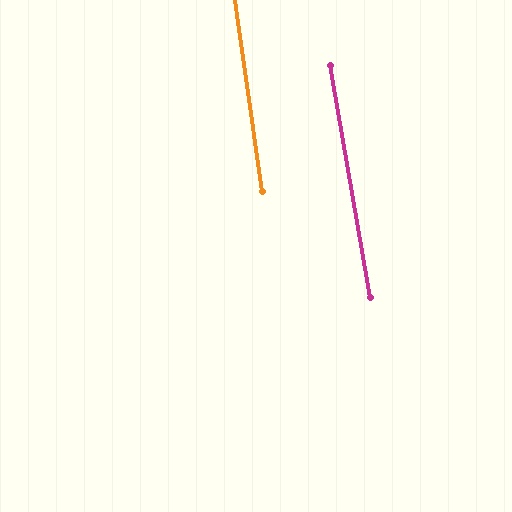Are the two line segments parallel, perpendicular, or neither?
Parallel — their directions differ by only 1.7°.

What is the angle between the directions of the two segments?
Approximately 2 degrees.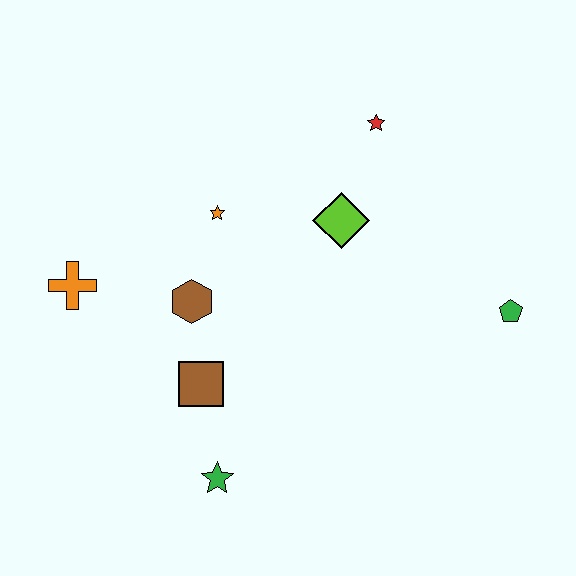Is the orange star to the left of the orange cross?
No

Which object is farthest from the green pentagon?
The orange cross is farthest from the green pentagon.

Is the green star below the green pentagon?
Yes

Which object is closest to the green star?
The brown square is closest to the green star.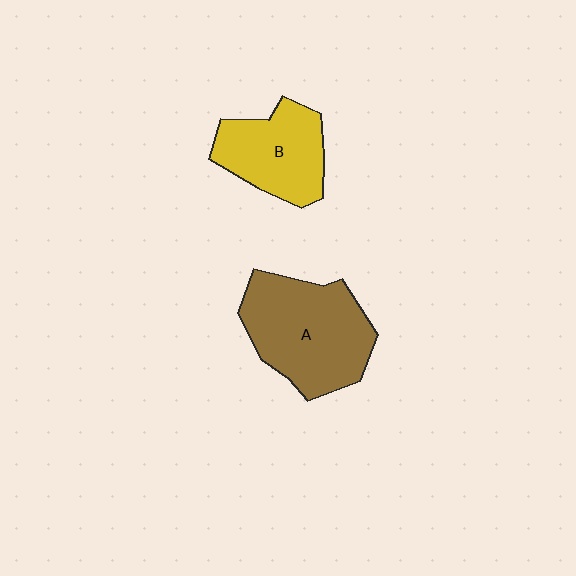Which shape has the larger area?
Shape A (brown).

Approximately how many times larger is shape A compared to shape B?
Approximately 1.4 times.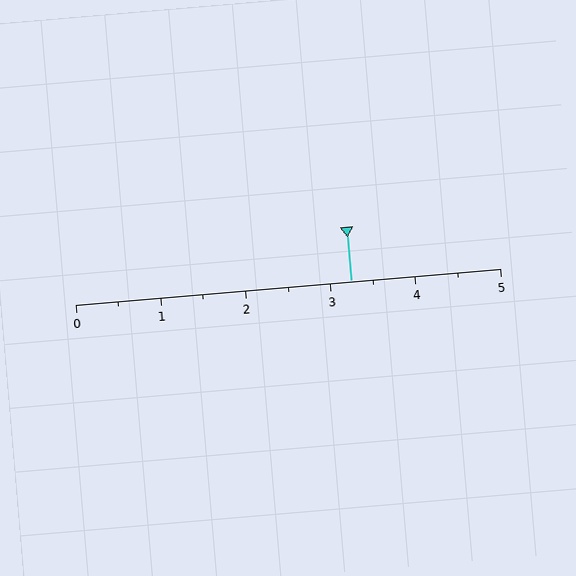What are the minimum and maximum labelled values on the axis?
The axis runs from 0 to 5.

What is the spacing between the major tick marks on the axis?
The major ticks are spaced 1 apart.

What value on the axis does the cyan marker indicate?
The marker indicates approximately 3.2.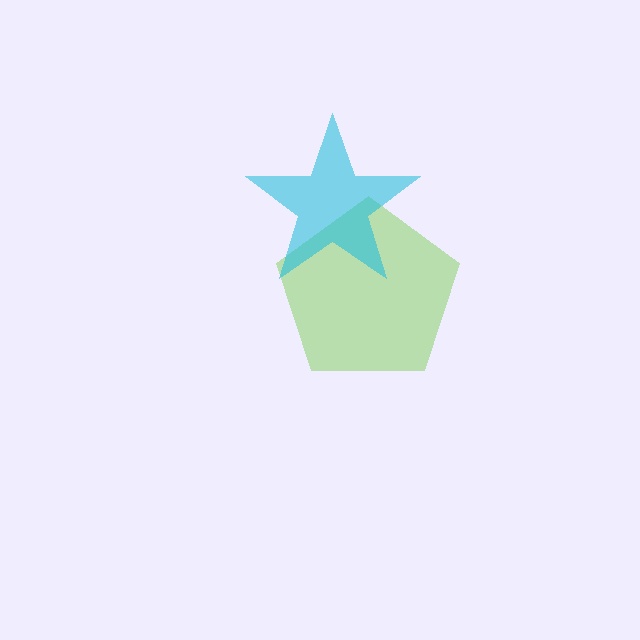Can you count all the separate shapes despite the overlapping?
Yes, there are 2 separate shapes.